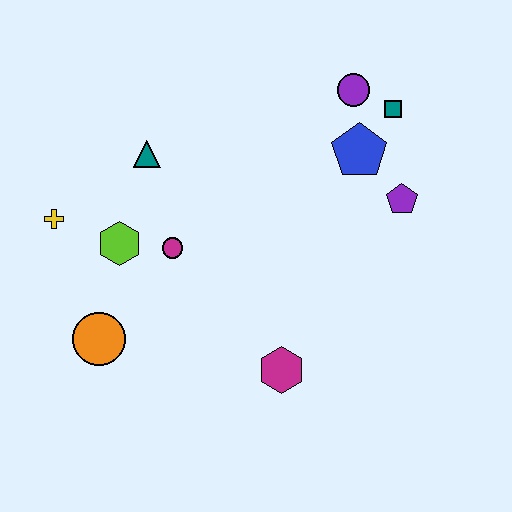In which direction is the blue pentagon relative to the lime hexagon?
The blue pentagon is to the right of the lime hexagon.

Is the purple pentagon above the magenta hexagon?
Yes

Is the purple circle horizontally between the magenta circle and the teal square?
Yes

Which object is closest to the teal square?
The purple circle is closest to the teal square.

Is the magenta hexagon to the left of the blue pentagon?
Yes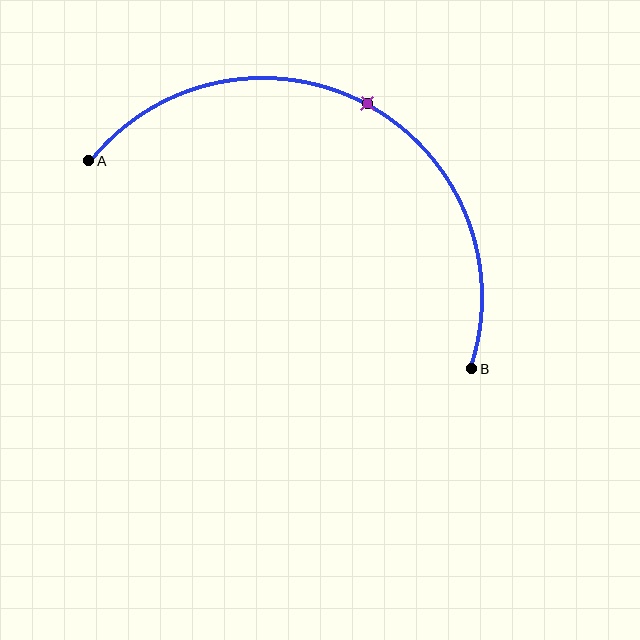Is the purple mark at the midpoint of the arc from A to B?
Yes. The purple mark lies on the arc at equal arc-length from both A and B — it is the arc midpoint.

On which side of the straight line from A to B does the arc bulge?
The arc bulges above the straight line connecting A and B.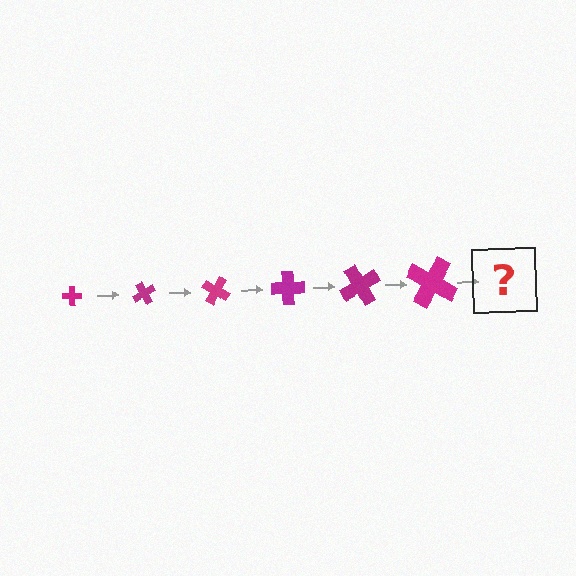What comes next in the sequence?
The next element should be a cross, larger than the previous one and rotated 360 degrees from the start.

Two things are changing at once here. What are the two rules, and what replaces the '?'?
The two rules are that the cross grows larger each step and it rotates 60 degrees each step. The '?' should be a cross, larger than the previous one and rotated 360 degrees from the start.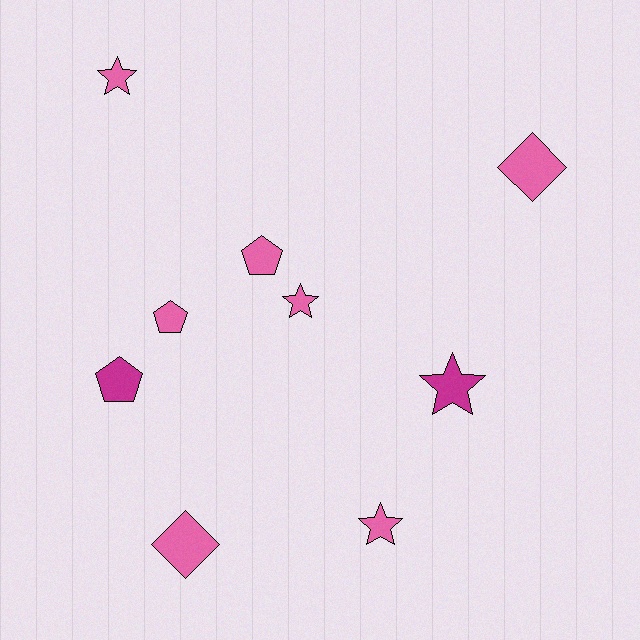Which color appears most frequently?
Pink, with 7 objects.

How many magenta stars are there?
There is 1 magenta star.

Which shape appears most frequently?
Star, with 4 objects.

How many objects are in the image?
There are 9 objects.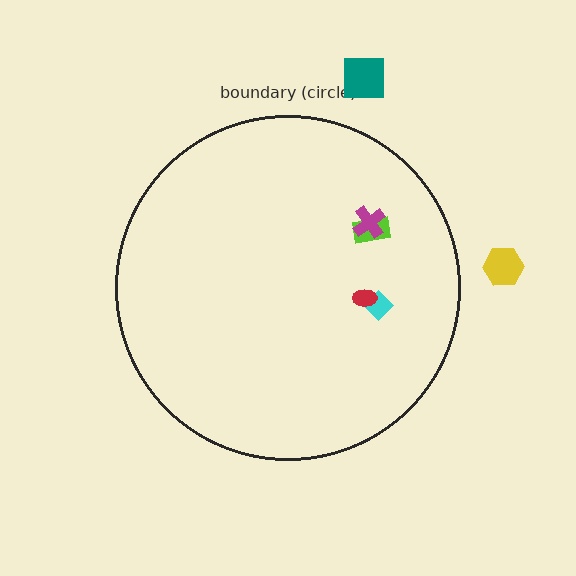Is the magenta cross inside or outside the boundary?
Inside.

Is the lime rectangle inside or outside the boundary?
Inside.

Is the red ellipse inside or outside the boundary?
Inside.